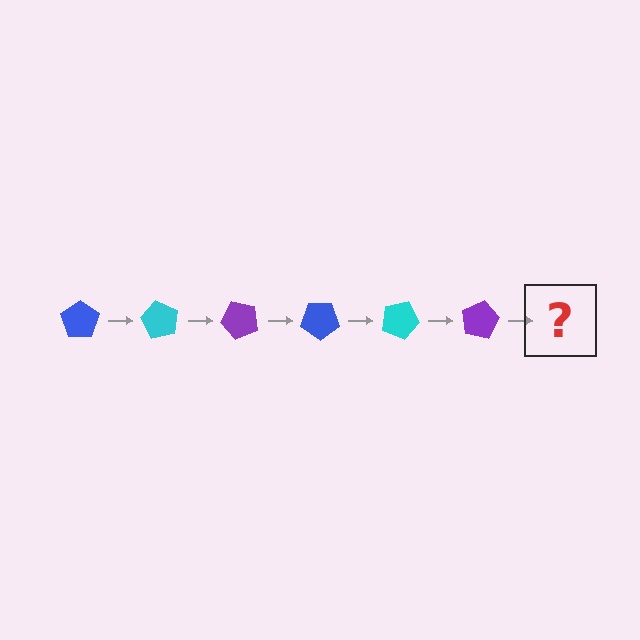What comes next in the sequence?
The next element should be a blue pentagon, rotated 360 degrees from the start.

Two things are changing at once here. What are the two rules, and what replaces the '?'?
The two rules are that it rotates 60 degrees each step and the color cycles through blue, cyan, and purple. The '?' should be a blue pentagon, rotated 360 degrees from the start.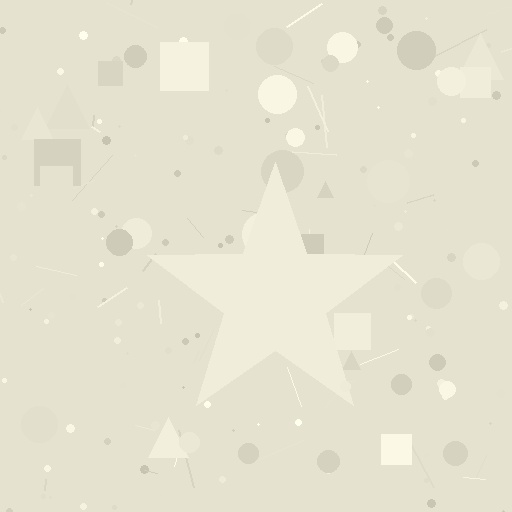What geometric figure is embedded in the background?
A star is embedded in the background.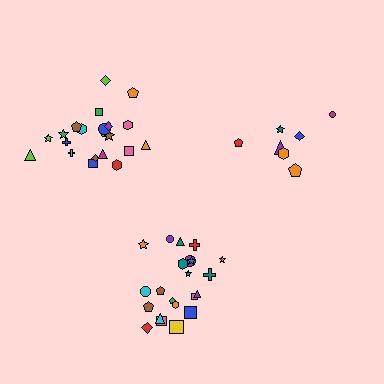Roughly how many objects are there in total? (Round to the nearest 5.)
Roughly 50 objects in total.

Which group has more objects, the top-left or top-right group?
The top-left group.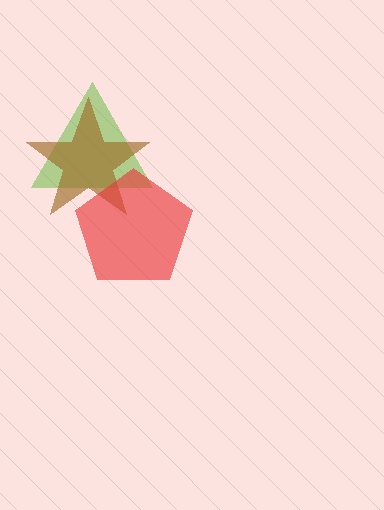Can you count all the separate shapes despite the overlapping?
Yes, there are 3 separate shapes.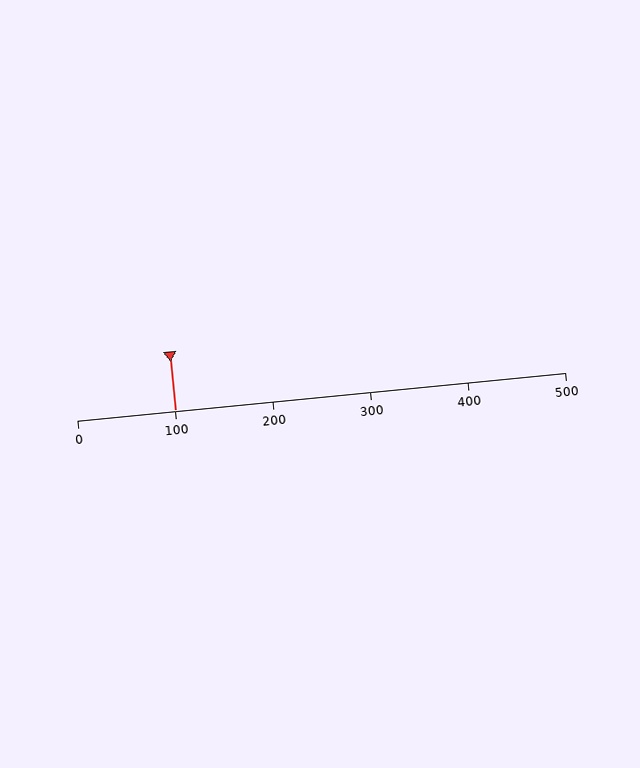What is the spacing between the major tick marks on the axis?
The major ticks are spaced 100 apart.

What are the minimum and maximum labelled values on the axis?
The axis runs from 0 to 500.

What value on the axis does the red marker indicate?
The marker indicates approximately 100.